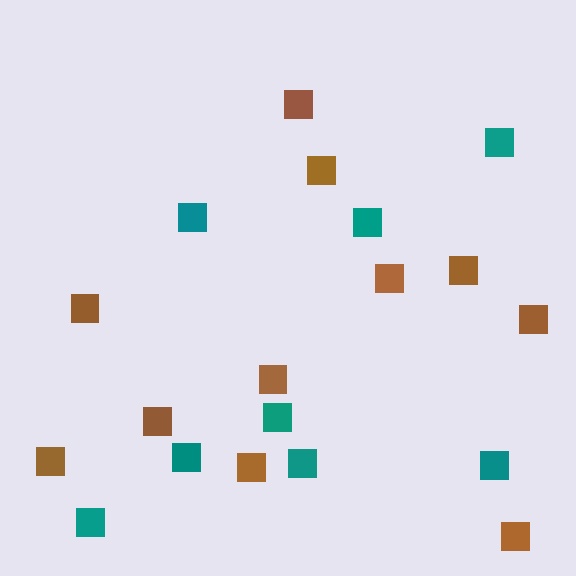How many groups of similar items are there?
There are 2 groups: one group of brown squares (11) and one group of teal squares (8).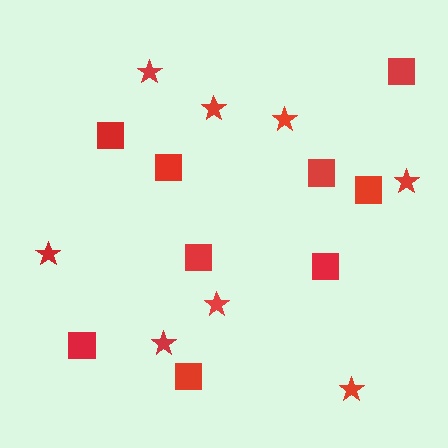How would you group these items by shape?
There are 2 groups: one group of stars (8) and one group of squares (9).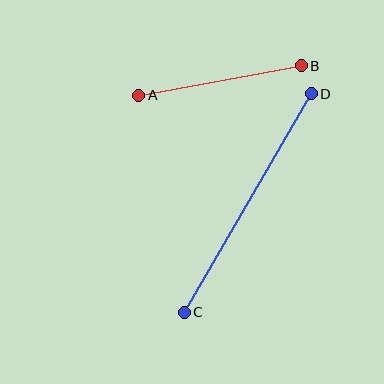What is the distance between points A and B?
The distance is approximately 165 pixels.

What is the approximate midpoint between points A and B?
The midpoint is at approximately (220, 81) pixels.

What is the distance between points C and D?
The distance is approximately 253 pixels.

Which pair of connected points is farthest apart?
Points C and D are farthest apart.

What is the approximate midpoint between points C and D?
The midpoint is at approximately (248, 203) pixels.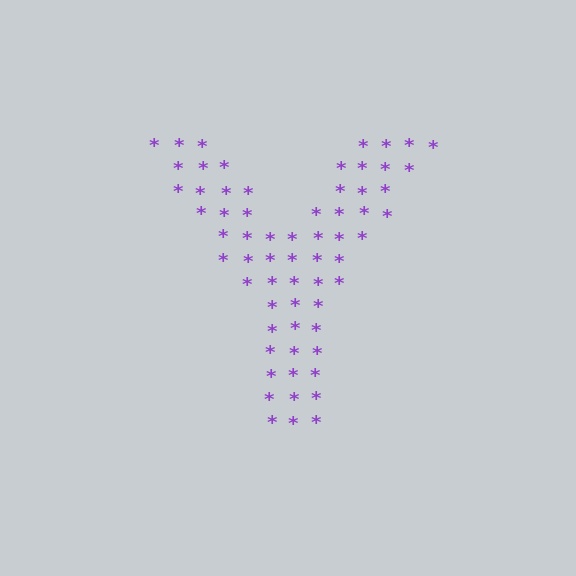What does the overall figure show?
The overall figure shows the letter Y.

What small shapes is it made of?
It is made of small asterisks.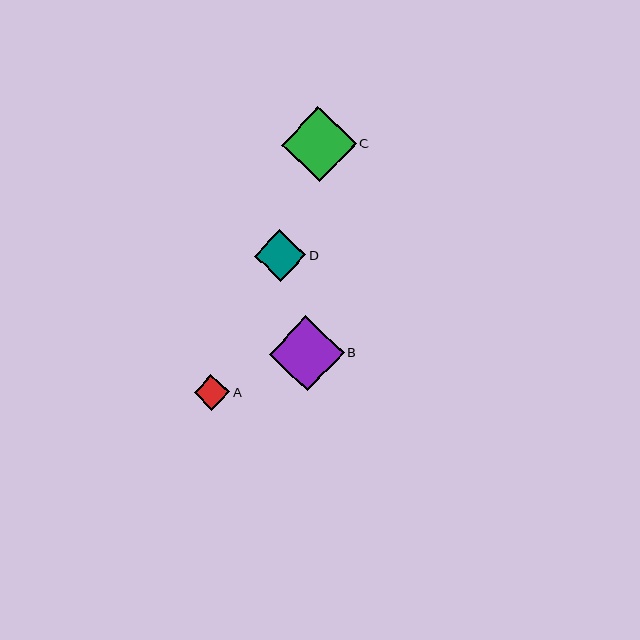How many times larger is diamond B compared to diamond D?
Diamond B is approximately 1.5 times the size of diamond D.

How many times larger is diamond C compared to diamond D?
Diamond C is approximately 1.4 times the size of diamond D.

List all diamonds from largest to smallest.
From largest to smallest: B, C, D, A.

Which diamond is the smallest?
Diamond A is the smallest with a size of approximately 36 pixels.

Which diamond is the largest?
Diamond B is the largest with a size of approximately 75 pixels.